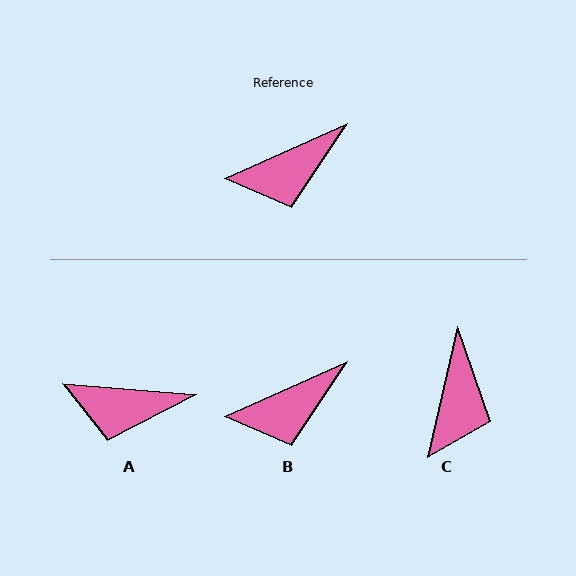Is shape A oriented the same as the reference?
No, it is off by about 29 degrees.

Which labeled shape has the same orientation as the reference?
B.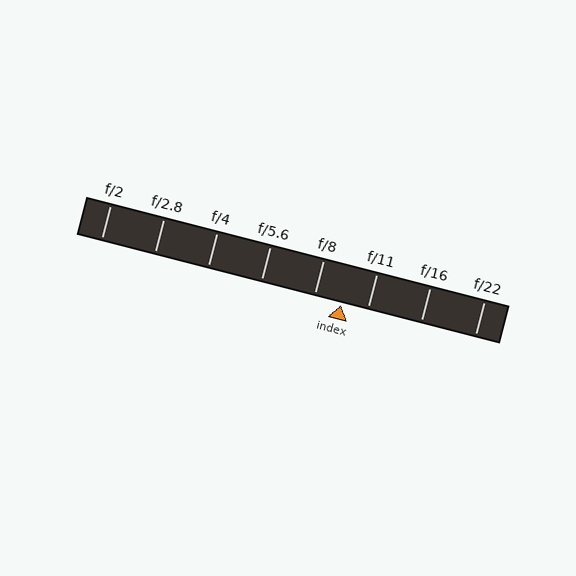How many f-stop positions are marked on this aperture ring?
There are 8 f-stop positions marked.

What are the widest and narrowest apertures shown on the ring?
The widest aperture shown is f/2 and the narrowest is f/22.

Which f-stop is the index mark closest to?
The index mark is closest to f/8.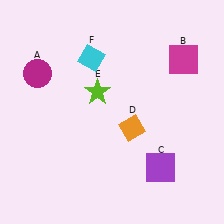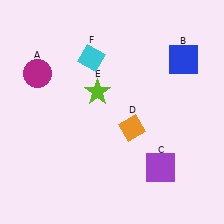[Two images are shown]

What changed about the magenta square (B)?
In Image 1, B is magenta. In Image 2, it changed to blue.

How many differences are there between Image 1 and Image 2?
There is 1 difference between the two images.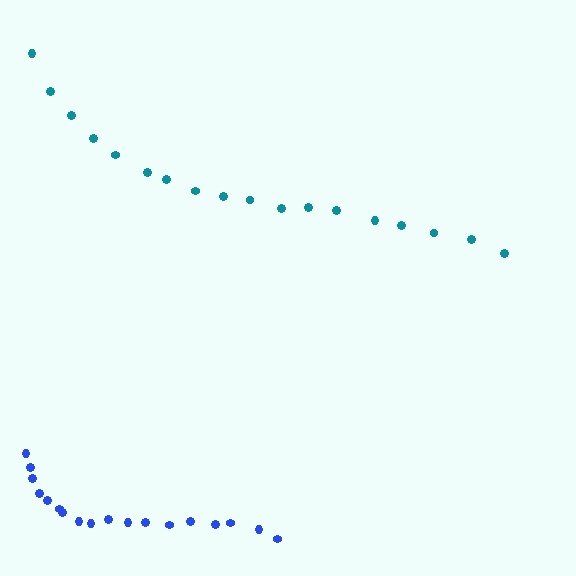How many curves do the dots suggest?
There are 2 distinct paths.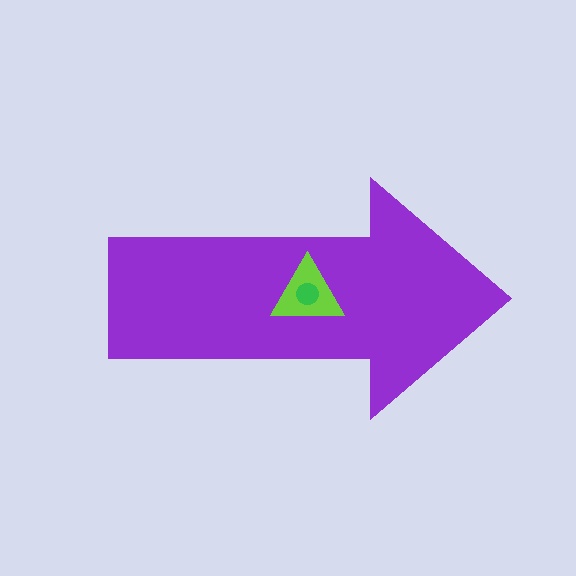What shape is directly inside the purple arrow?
The lime triangle.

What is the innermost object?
The green circle.